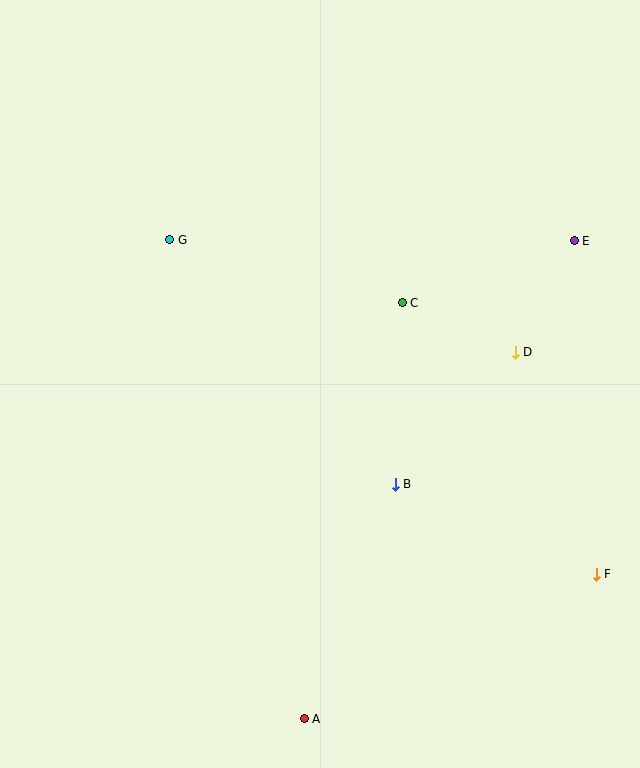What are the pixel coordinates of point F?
Point F is at (596, 574).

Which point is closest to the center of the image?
Point C at (402, 303) is closest to the center.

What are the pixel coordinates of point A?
Point A is at (304, 719).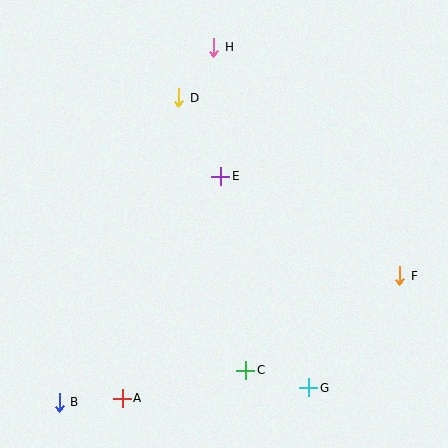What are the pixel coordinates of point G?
Point G is at (309, 388).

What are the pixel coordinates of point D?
Point D is at (179, 98).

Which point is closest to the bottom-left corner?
Point B is closest to the bottom-left corner.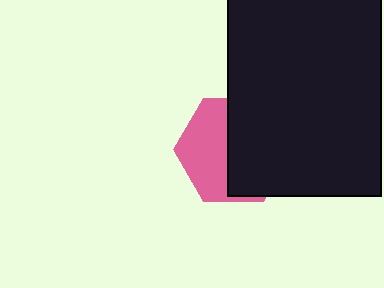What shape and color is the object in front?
The object in front is a black rectangle.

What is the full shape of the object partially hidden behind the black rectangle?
The partially hidden object is a pink hexagon.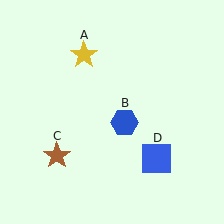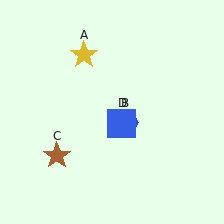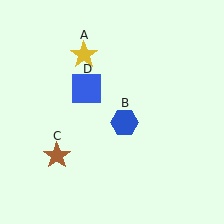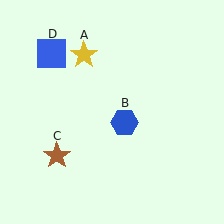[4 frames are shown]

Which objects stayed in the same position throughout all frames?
Yellow star (object A) and blue hexagon (object B) and brown star (object C) remained stationary.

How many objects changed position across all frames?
1 object changed position: blue square (object D).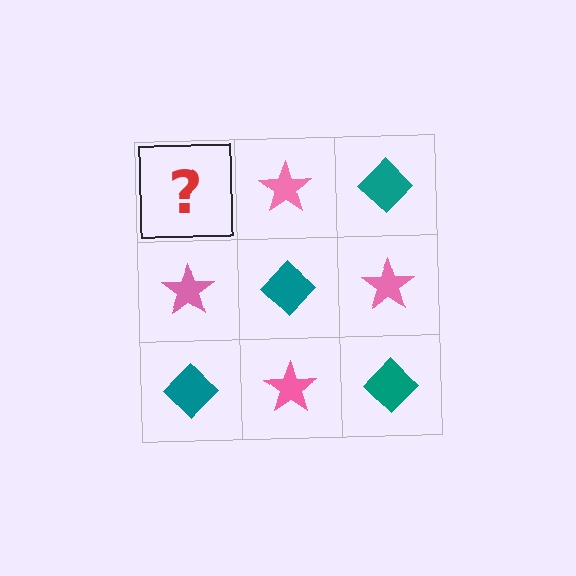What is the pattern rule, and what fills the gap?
The rule is that it alternates teal diamond and pink star in a checkerboard pattern. The gap should be filled with a teal diamond.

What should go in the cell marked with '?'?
The missing cell should contain a teal diamond.